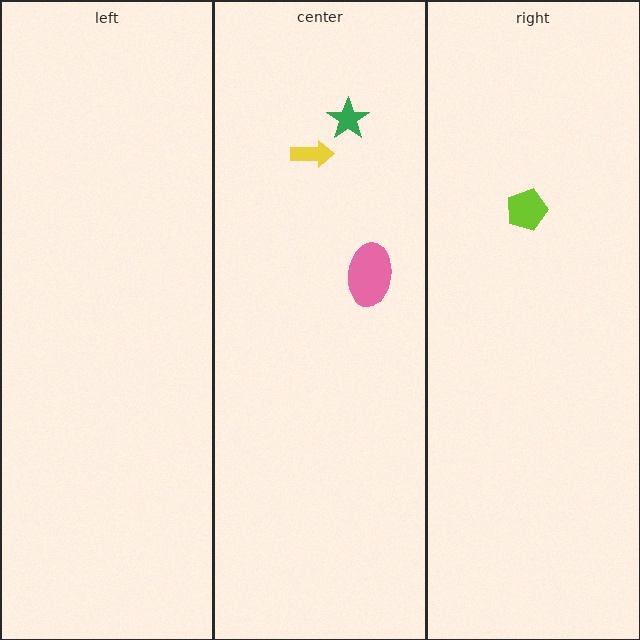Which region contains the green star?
The center region.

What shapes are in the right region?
The lime pentagon.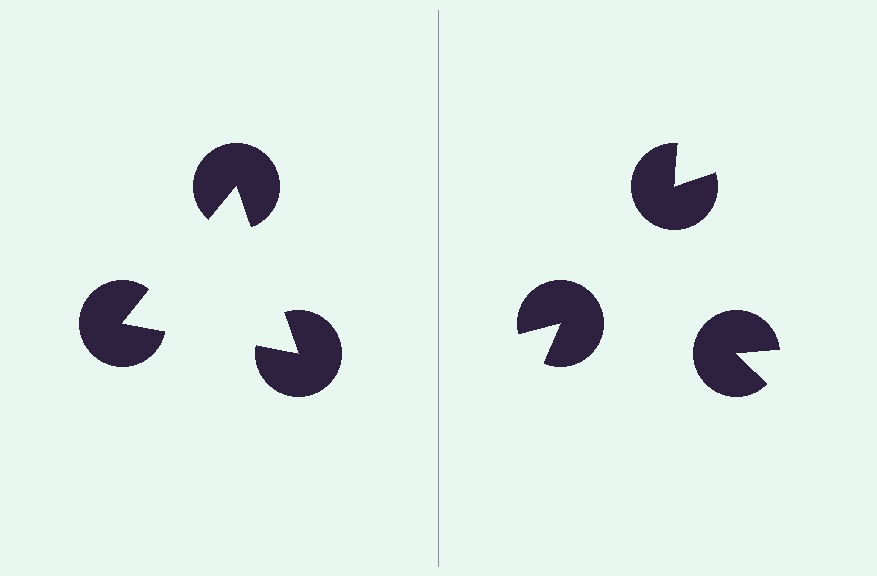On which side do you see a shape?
An illusory triangle appears on the left side. On the right side the wedge cuts are rotated, so no coherent shape forms.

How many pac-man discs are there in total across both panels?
6 — 3 on each side.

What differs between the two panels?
The pac-man discs are positioned identically on both sides; only the wedge orientations differ. On the left they align to a triangle; on the right they are misaligned.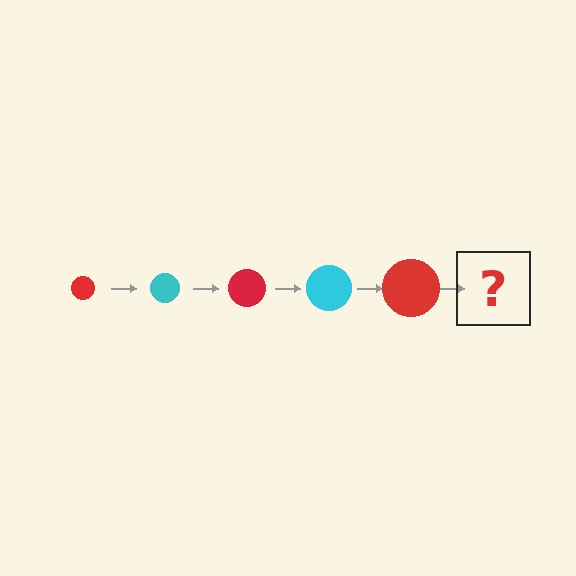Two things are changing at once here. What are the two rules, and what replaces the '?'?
The two rules are that the circle grows larger each step and the color cycles through red and cyan. The '?' should be a cyan circle, larger than the previous one.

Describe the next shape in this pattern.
It should be a cyan circle, larger than the previous one.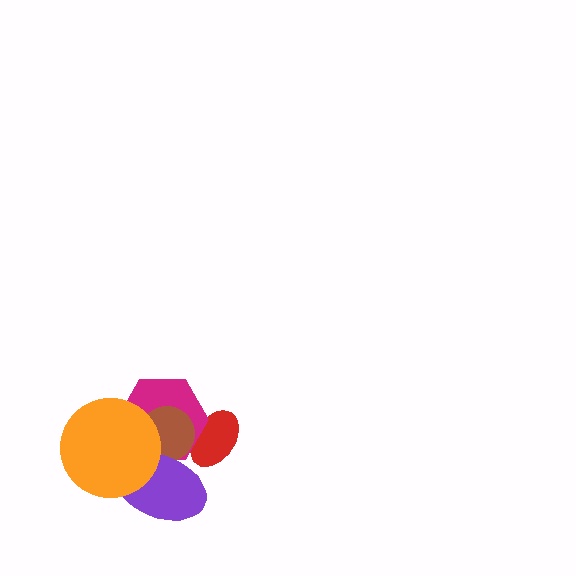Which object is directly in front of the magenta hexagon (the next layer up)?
The brown circle is directly in front of the magenta hexagon.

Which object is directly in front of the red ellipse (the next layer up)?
The magenta hexagon is directly in front of the red ellipse.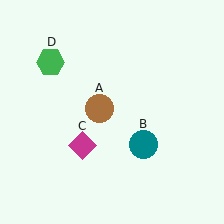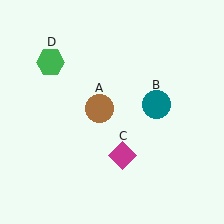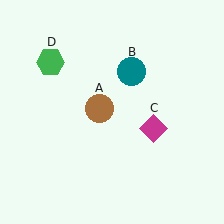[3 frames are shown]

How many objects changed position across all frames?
2 objects changed position: teal circle (object B), magenta diamond (object C).